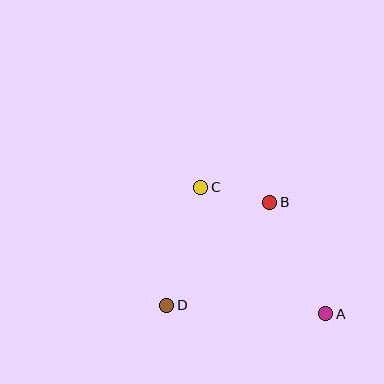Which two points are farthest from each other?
Points A and C are farthest from each other.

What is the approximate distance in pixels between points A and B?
The distance between A and B is approximately 125 pixels.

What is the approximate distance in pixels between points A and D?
The distance between A and D is approximately 159 pixels.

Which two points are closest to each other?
Points B and C are closest to each other.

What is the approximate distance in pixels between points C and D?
The distance between C and D is approximately 123 pixels.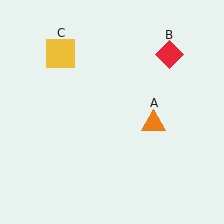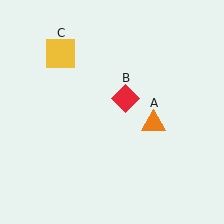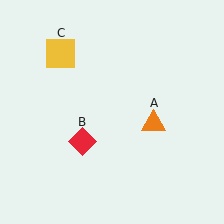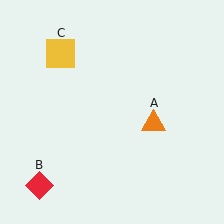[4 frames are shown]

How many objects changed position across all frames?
1 object changed position: red diamond (object B).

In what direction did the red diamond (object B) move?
The red diamond (object B) moved down and to the left.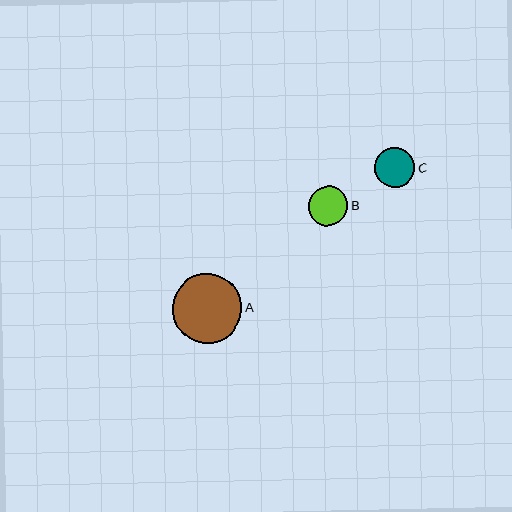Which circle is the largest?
Circle A is the largest with a size of approximately 69 pixels.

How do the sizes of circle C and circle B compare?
Circle C and circle B are approximately the same size.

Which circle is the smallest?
Circle B is the smallest with a size of approximately 40 pixels.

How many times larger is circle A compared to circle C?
Circle A is approximately 1.7 times the size of circle C.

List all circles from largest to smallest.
From largest to smallest: A, C, B.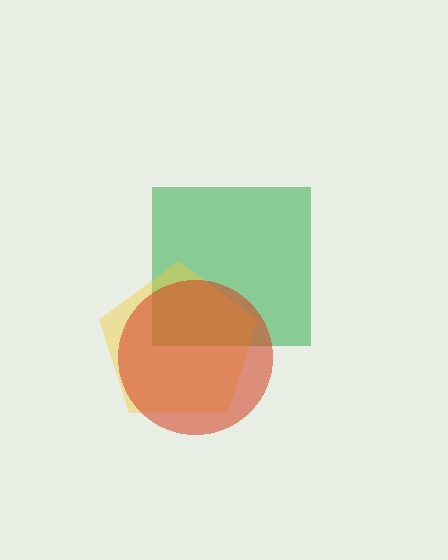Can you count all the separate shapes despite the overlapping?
Yes, there are 3 separate shapes.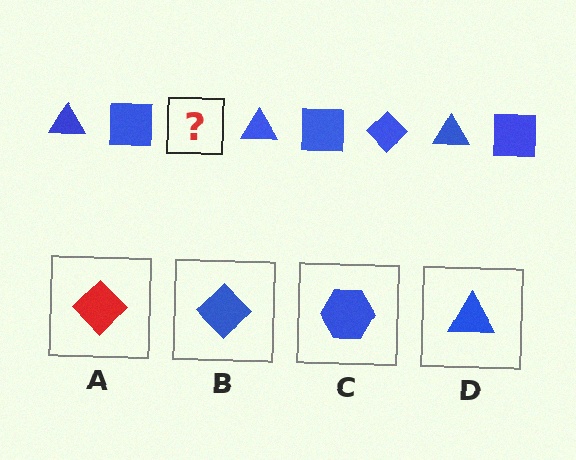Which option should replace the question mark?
Option B.